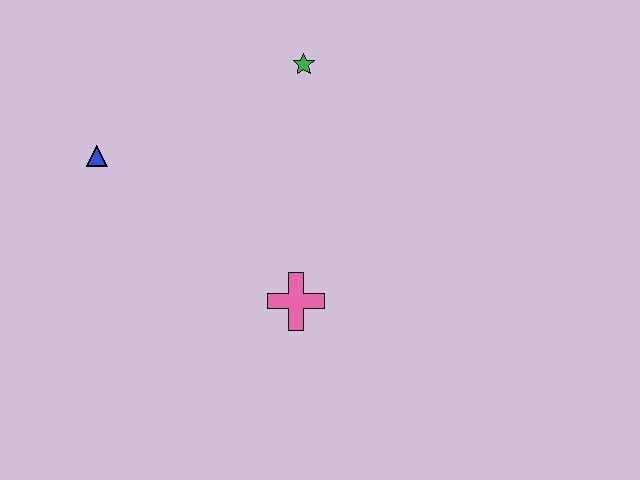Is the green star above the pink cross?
Yes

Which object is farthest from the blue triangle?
The pink cross is farthest from the blue triangle.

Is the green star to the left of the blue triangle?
No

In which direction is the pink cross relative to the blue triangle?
The pink cross is to the right of the blue triangle.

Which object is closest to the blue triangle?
The green star is closest to the blue triangle.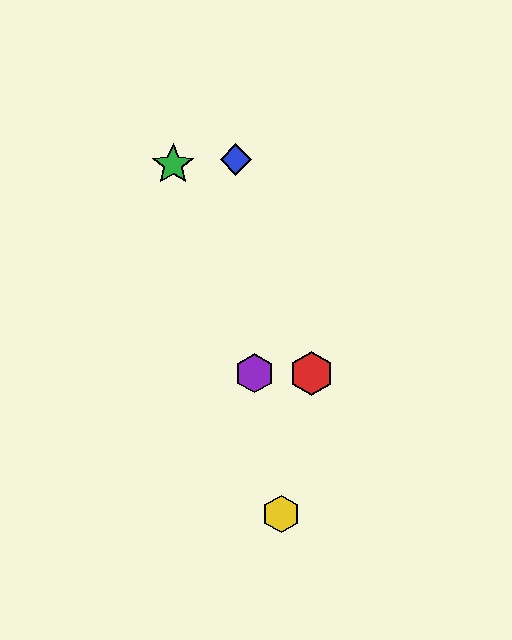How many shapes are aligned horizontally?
2 shapes (the red hexagon, the purple hexagon) are aligned horizontally.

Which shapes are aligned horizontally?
The red hexagon, the purple hexagon are aligned horizontally.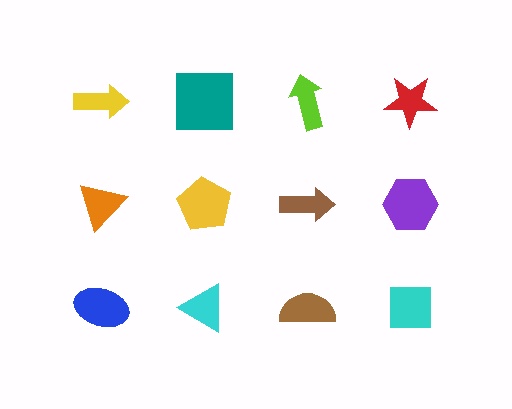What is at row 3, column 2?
A cyan triangle.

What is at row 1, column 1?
A yellow arrow.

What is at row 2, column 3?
A brown arrow.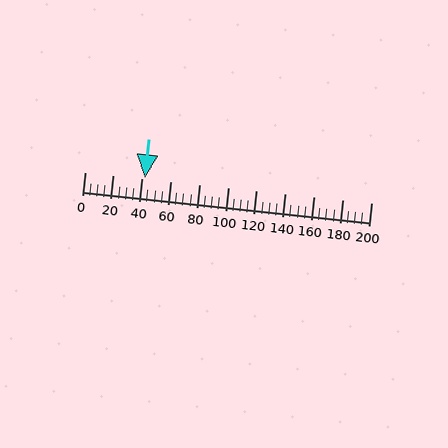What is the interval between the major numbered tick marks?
The major tick marks are spaced 20 units apart.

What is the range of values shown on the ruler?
The ruler shows values from 0 to 200.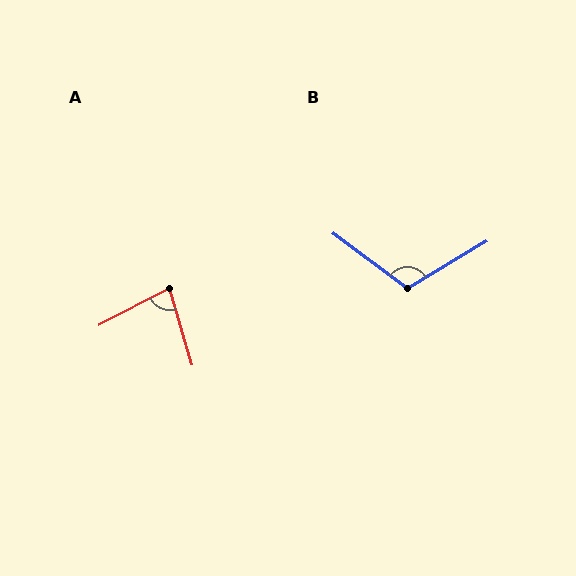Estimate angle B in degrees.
Approximately 112 degrees.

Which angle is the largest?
B, at approximately 112 degrees.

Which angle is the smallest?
A, at approximately 79 degrees.